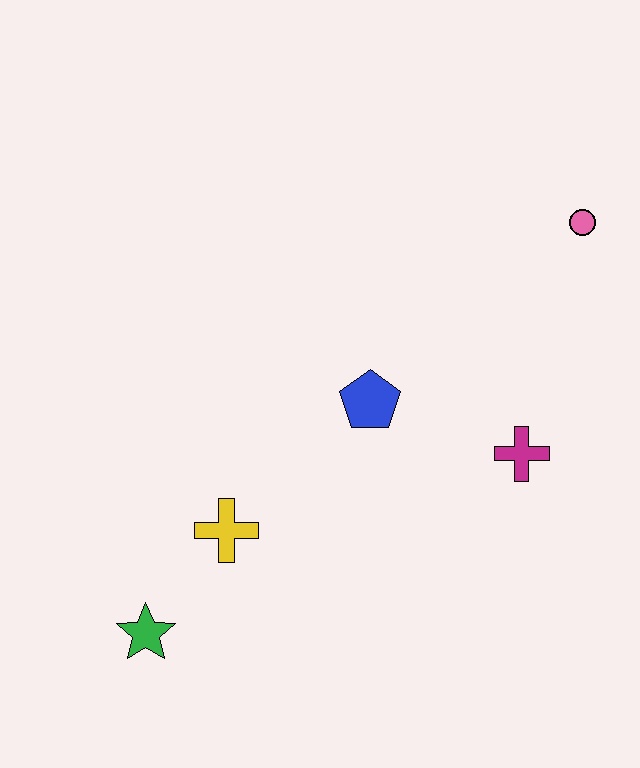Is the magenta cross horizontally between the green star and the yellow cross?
No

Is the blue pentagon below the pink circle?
Yes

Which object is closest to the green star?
The yellow cross is closest to the green star.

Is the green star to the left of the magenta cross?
Yes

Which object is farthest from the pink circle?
The green star is farthest from the pink circle.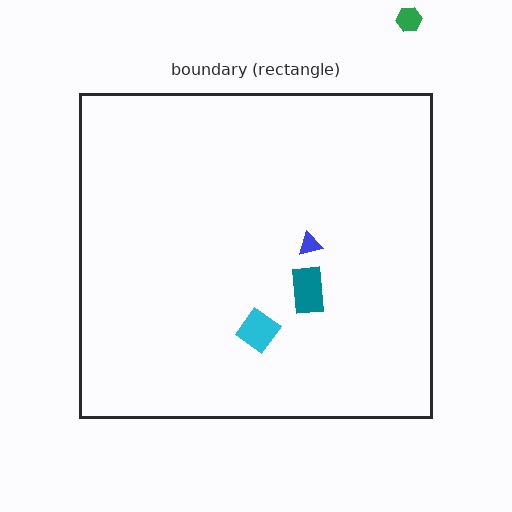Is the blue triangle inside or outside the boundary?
Inside.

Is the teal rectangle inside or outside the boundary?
Inside.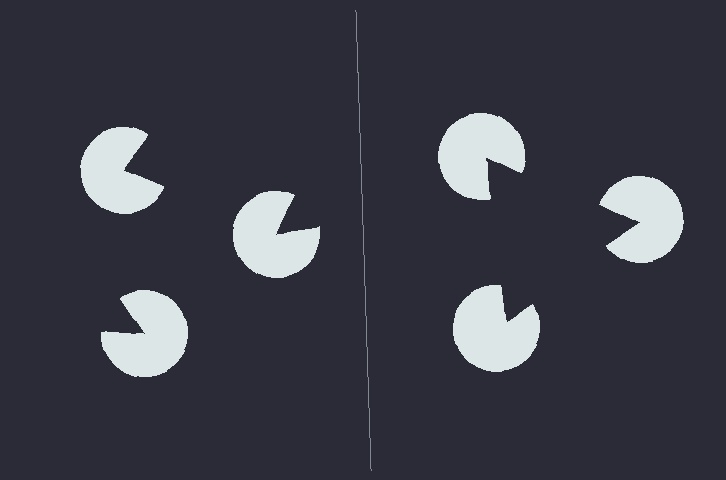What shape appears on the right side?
An illusory triangle.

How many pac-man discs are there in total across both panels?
6 — 3 on each side.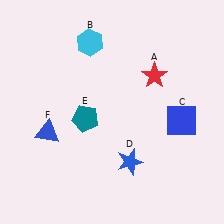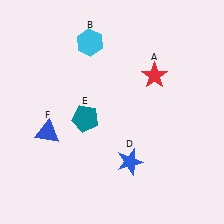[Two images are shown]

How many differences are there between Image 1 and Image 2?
There is 1 difference between the two images.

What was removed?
The blue square (C) was removed in Image 2.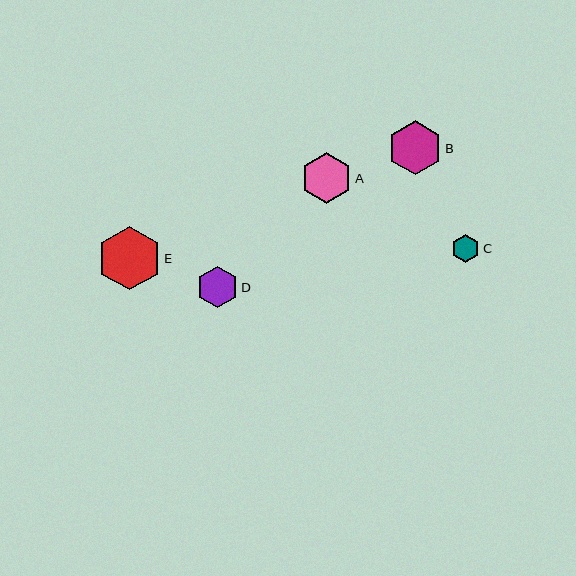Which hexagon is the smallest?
Hexagon C is the smallest with a size of approximately 28 pixels.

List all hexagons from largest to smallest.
From largest to smallest: E, B, A, D, C.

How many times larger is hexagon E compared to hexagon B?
Hexagon E is approximately 1.2 times the size of hexagon B.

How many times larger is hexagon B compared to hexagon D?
Hexagon B is approximately 1.3 times the size of hexagon D.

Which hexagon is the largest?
Hexagon E is the largest with a size of approximately 64 pixels.